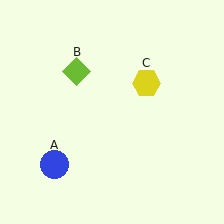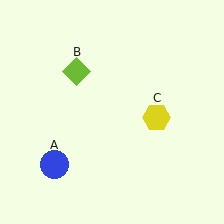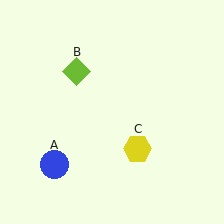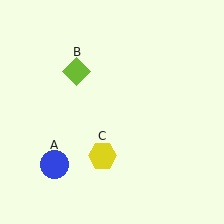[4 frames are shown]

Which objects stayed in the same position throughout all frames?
Blue circle (object A) and lime diamond (object B) remained stationary.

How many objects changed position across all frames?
1 object changed position: yellow hexagon (object C).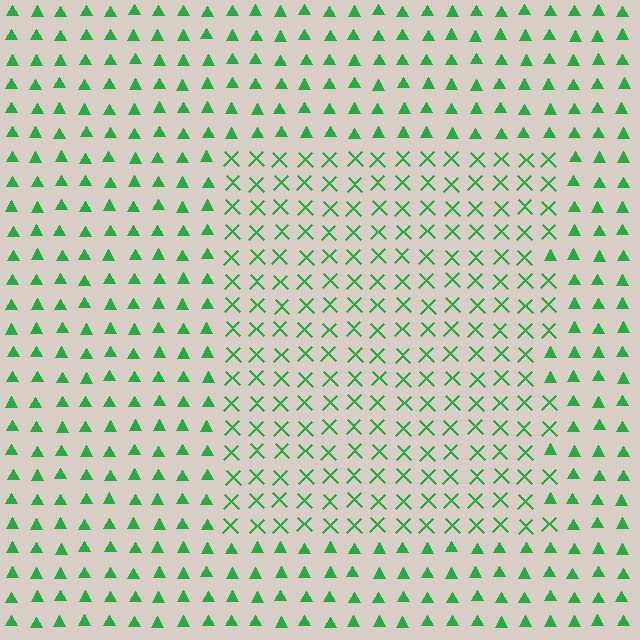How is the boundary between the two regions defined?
The boundary is defined by a change in element shape: X marks inside vs. triangles outside. All elements share the same color and spacing.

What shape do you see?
I see a rectangle.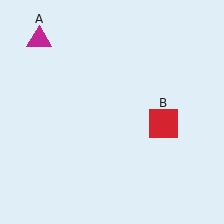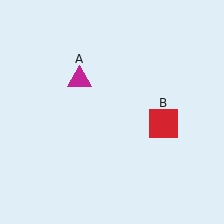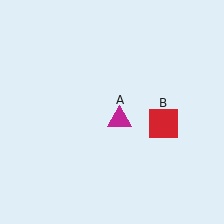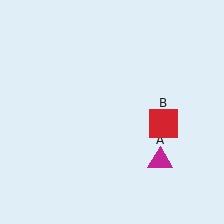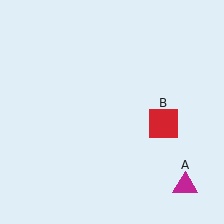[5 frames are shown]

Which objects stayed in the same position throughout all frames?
Red square (object B) remained stationary.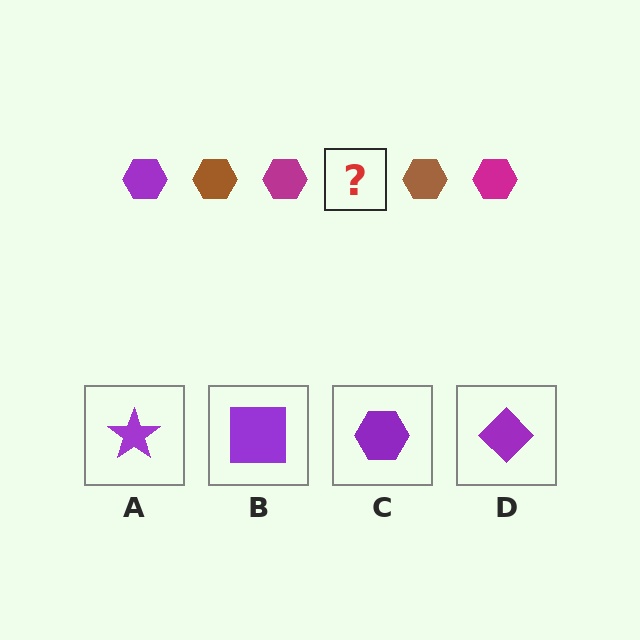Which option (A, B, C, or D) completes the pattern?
C.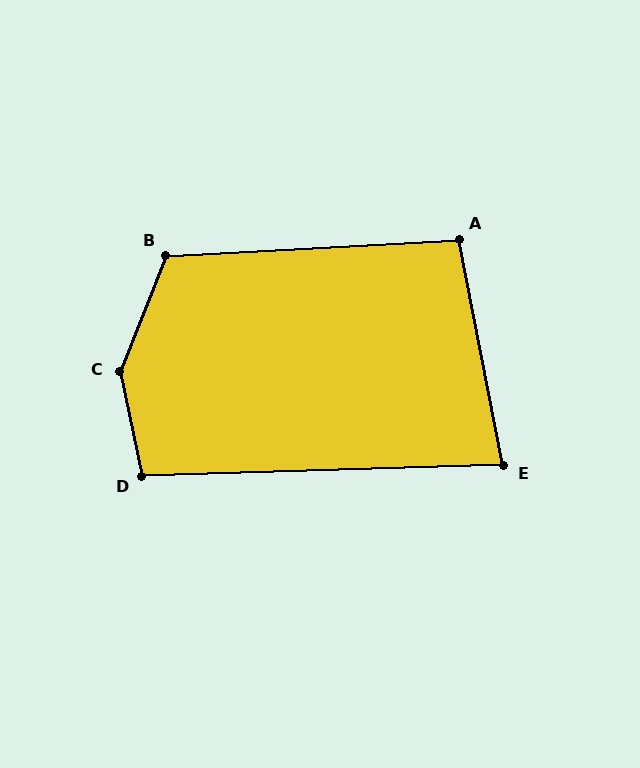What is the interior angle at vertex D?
Approximately 100 degrees (obtuse).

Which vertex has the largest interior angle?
C, at approximately 146 degrees.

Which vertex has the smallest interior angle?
E, at approximately 81 degrees.